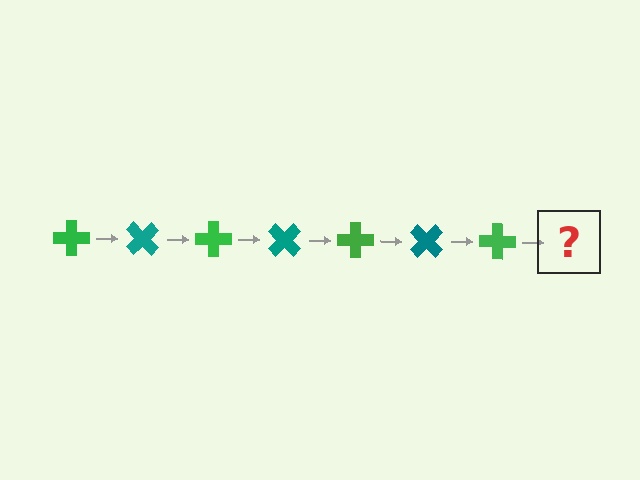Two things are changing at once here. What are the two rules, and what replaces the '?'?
The two rules are that it rotates 45 degrees each step and the color cycles through green and teal. The '?' should be a teal cross, rotated 315 degrees from the start.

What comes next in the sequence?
The next element should be a teal cross, rotated 315 degrees from the start.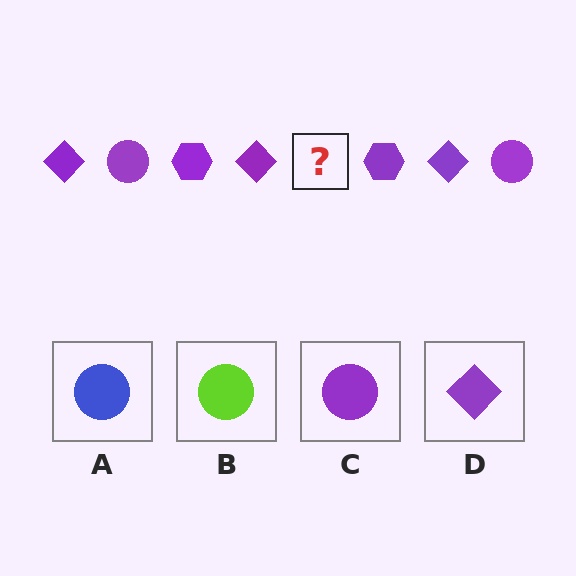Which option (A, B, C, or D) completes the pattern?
C.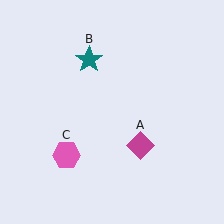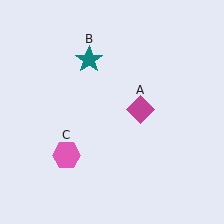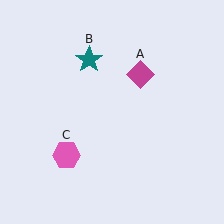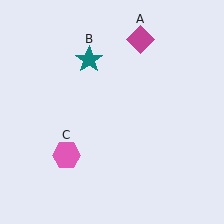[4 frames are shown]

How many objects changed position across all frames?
1 object changed position: magenta diamond (object A).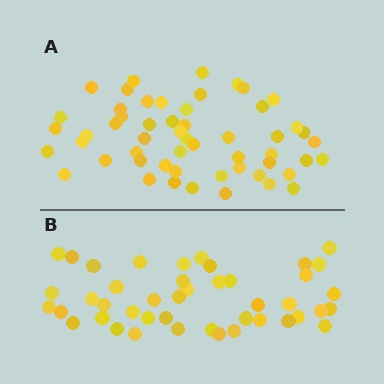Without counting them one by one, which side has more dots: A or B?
Region A (the top region) has more dots.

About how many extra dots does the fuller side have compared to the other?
Region A has roughly 10 or so more dots than region B.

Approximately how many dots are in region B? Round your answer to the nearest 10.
About 40 dots. (The exact count is 44, which rounds to 40.)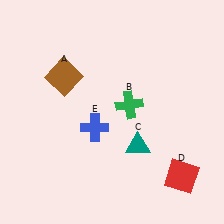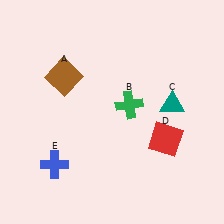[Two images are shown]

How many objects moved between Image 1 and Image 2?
3 objects moved between the two images.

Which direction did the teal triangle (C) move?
The teal triangle (C) moved up.